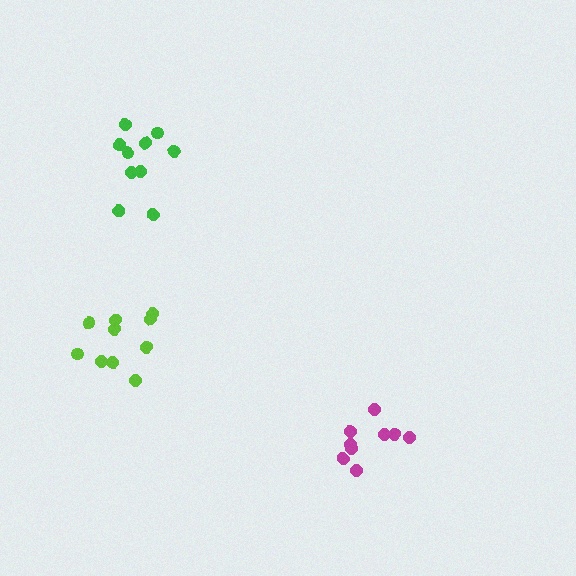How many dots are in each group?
Group 1: 9 dots, Group 2: 10 dots, Group 3: 10 dots (29 total).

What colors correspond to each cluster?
The clusters are colored: magenta, green, lime.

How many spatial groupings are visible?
There are 3 spatial groupings.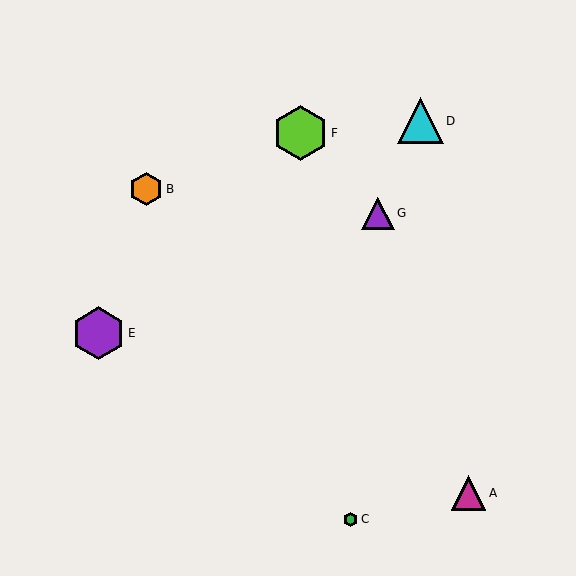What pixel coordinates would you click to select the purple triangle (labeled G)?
Click at (378, 213) to select the purple triangle G.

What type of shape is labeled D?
Shape D is a cyan triangle.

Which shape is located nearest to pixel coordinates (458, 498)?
The magenta triangle (labeled A) at (469, 493) is nearest to that location.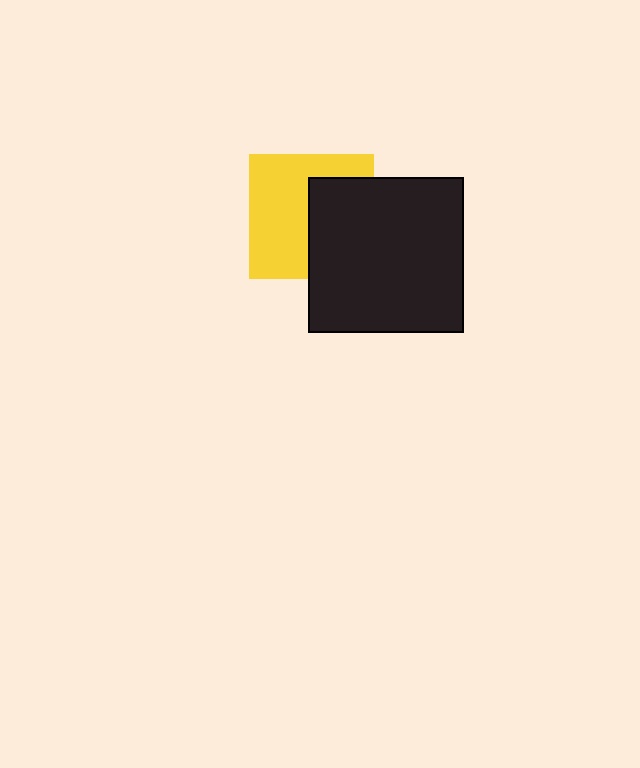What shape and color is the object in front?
The object in front is a black square.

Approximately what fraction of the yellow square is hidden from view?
Roughly 43% of the yellow square is hidden behind the black square.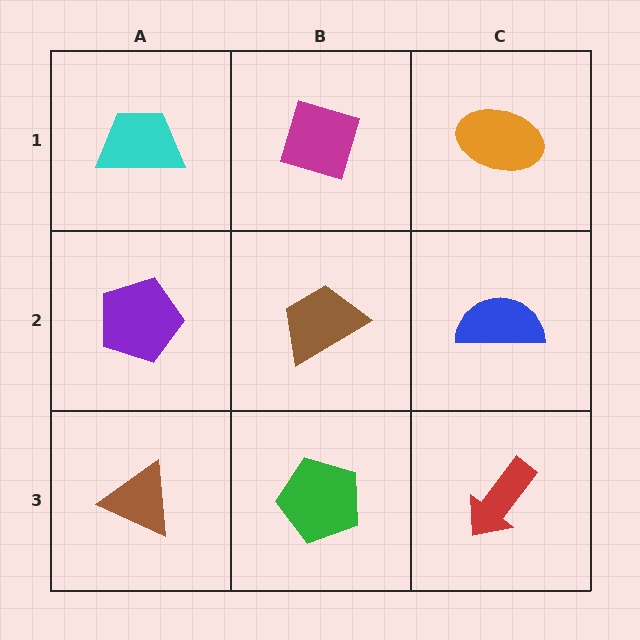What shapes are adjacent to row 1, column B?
A brown trapezoid (row 2, column B), a cyan trapezoid (row 1, column A), an orange ellipse (row 1, column C).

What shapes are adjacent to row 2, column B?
A magenta diamond (row 1, column B), a green pentagon (row 3, column B), a purple pentagon (row 2, column A), a blue semicircle (row 2, column C).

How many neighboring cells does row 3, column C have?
2.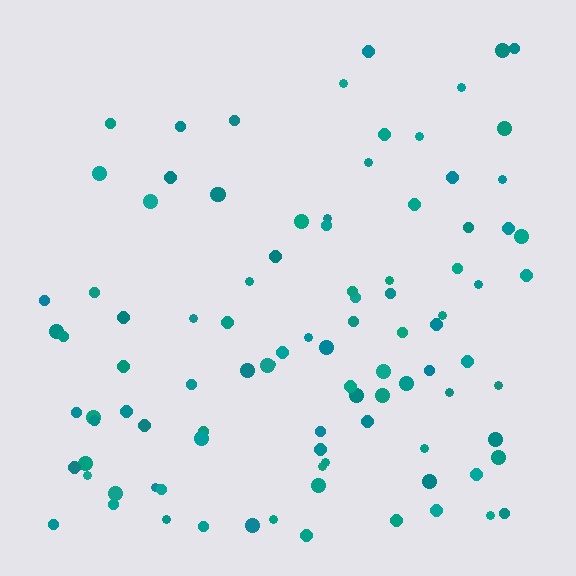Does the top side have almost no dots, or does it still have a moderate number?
Still a moderate number, just noticeably fewer than the bottom.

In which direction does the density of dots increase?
From top to bottom, with the bottom side densest.